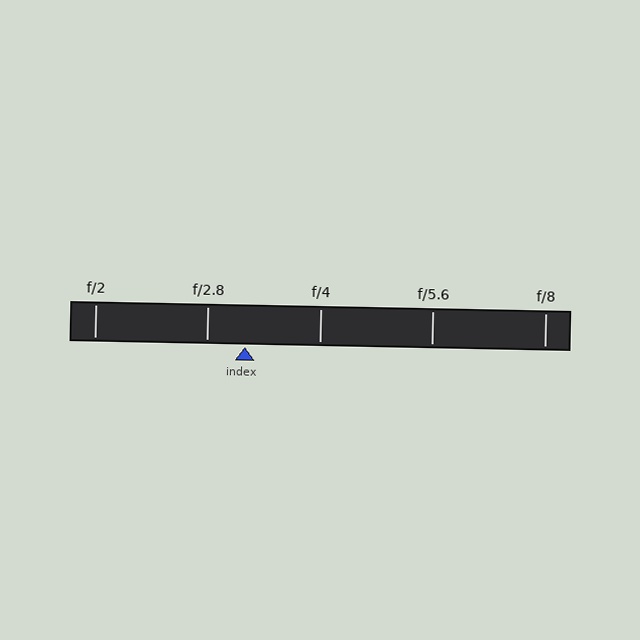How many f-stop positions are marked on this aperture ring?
There are 5 f-stop positions marked.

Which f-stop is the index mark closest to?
The index mark is closest to f/2.8.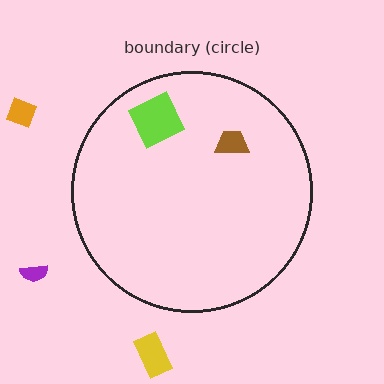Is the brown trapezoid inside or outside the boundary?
Inside.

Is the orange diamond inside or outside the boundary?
Outside.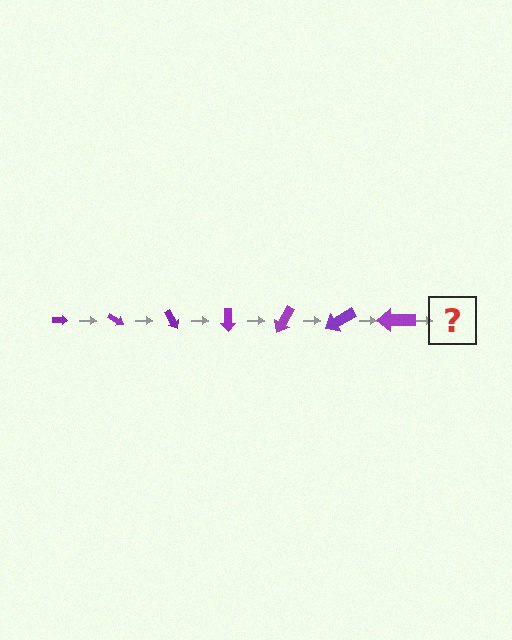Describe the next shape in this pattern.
It should be an arrow, larger than the previous one and rotated 210 degrees from the start.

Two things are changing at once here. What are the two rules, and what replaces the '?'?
The two rules are that the arrow grows larger each step and it rotates 30 degrees each step. The '?' should be an arrow, larger than the previous one and rotated 210 degrees from the start.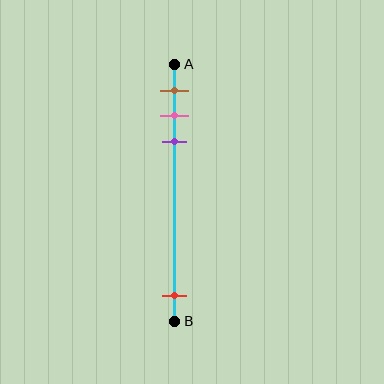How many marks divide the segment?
There are 4 marks dividing the segment.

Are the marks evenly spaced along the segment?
No, the marks are not evenly spaced.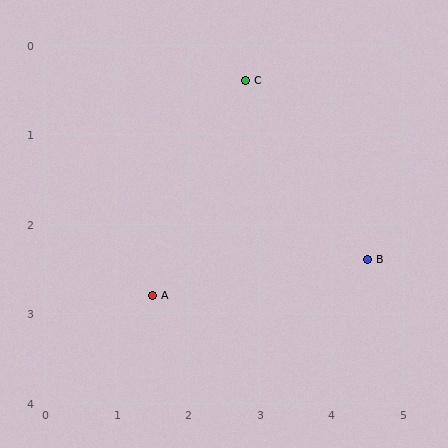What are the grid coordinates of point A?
Point A is at approximately (1.5, 2.8).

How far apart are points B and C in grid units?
Points B and C are about 2.6 grid units apart.